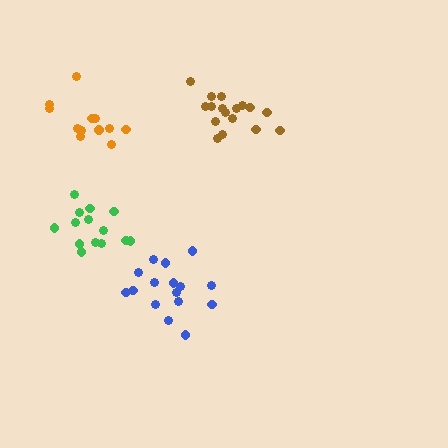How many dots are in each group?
Group 1: 17 dots, Group 2: 14 dots, Group 3: 16 dots, Group 4: 12 dots (59 total).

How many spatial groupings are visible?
There are 4 spatial groupings.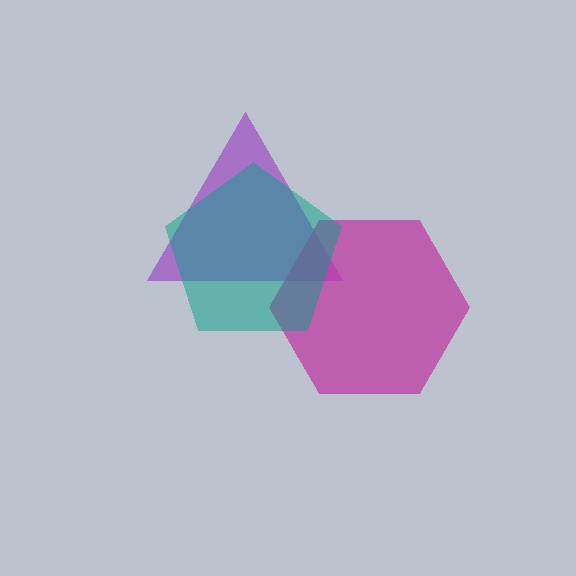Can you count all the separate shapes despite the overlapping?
Yes, there are 3 separate shapes.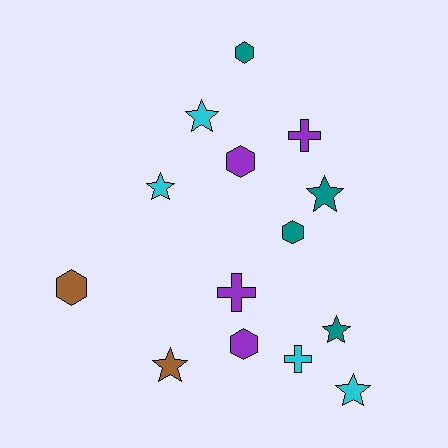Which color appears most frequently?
Cyan, with 4 objects.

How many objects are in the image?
There are 14 objects.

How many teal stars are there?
There are 2 teal stars.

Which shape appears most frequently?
Star, with 6 objects.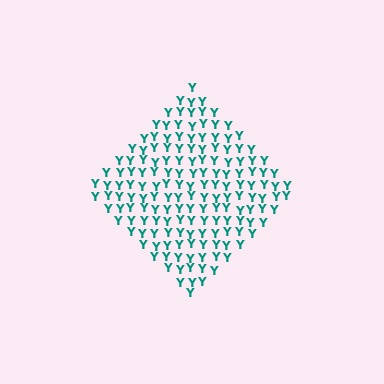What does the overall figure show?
The overall figure shows a diamond.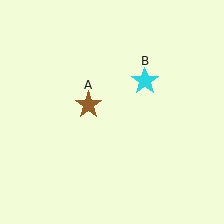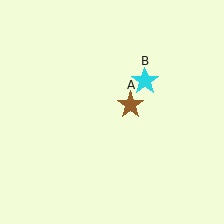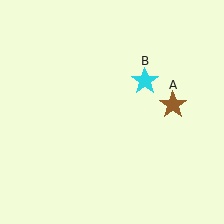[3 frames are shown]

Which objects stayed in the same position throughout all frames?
Cyan star (object B) remained stationary.